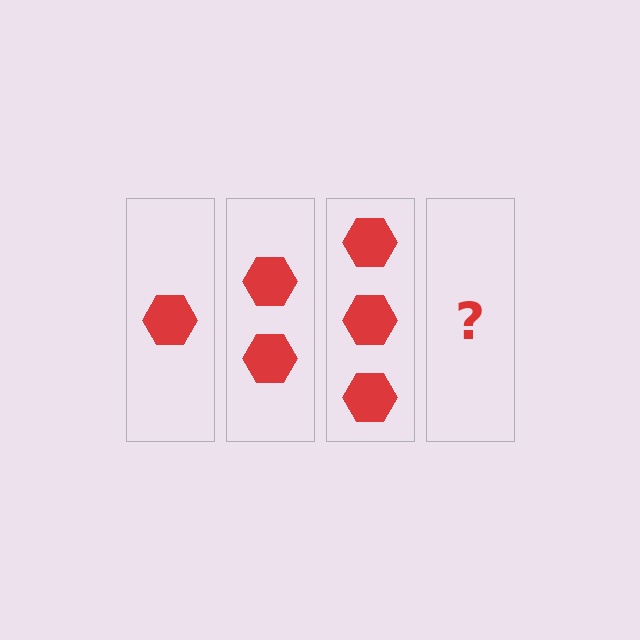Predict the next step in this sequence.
The next step is 4 hexagons.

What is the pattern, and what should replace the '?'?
The pattern is that each step adds one more hexagon. The '?' should be 4 hexagons.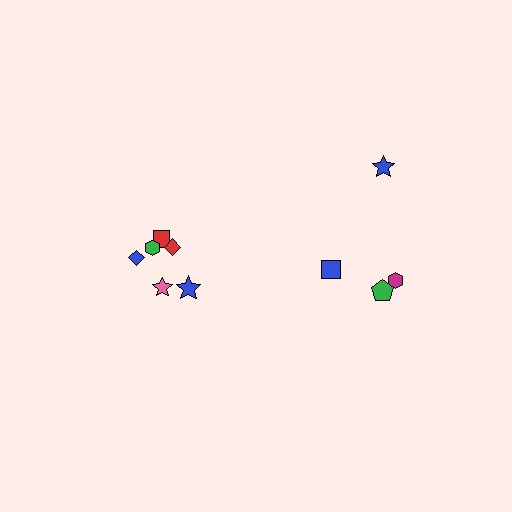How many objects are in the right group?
There are 4 objects.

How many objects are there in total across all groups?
There are 10 objects.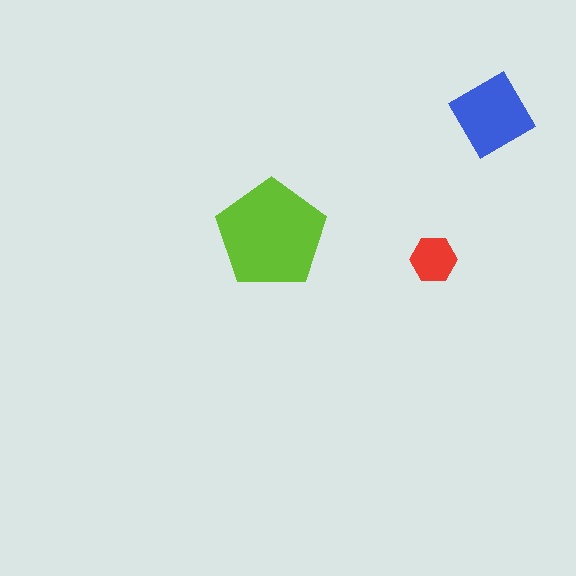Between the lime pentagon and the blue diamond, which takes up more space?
The lime pentagon.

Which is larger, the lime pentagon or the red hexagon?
The lime pentagon.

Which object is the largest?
The lime pentagon.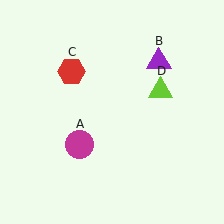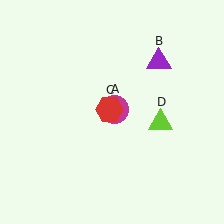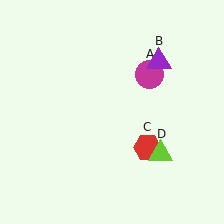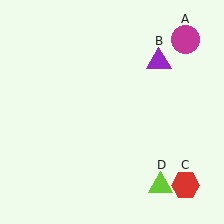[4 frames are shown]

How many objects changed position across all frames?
3 objects changed position: magenta circle (object A), red hexagon (object C), lime triangle (object D).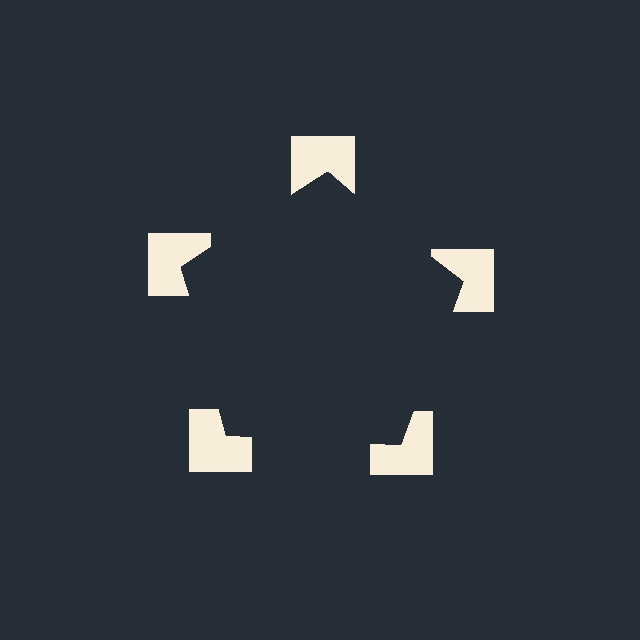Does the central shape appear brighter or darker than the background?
It typically appears slightly darker than the background, even though no actual brightness change is drawn.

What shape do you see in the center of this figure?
An illusory pentagon — its edges are inferred from the aligned wedge cuts in the notched squares, not physically drawn.